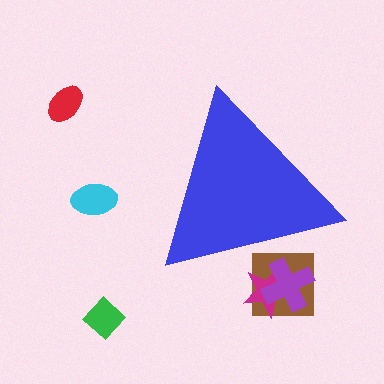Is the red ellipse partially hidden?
No, the red ellipse is fully visible.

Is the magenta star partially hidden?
Yes, the magenta star is partially hidden behind the blue triangle.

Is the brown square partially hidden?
Yes, the brown square is partially hidden behind the blue triangle.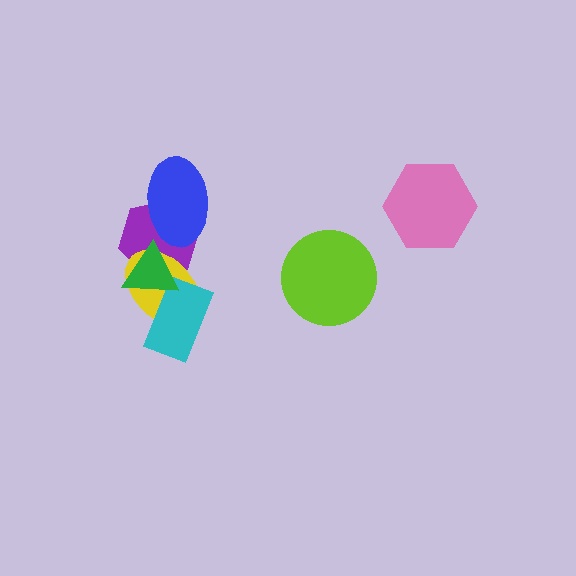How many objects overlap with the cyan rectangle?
2 objects overlap with the cyan rectangle.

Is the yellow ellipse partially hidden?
Yes, it is partially covered by another shape.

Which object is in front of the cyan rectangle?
The green triangle is in front of the cyan rectangle.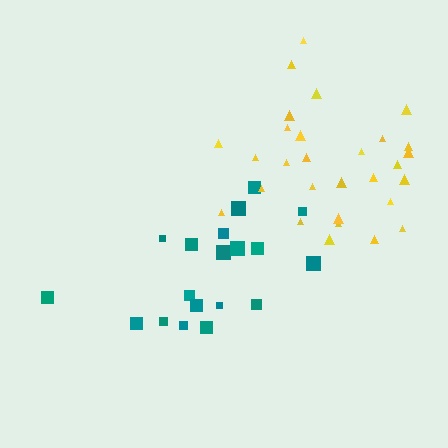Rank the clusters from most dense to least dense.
yellow, teal.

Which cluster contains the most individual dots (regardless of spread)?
Yellow (29).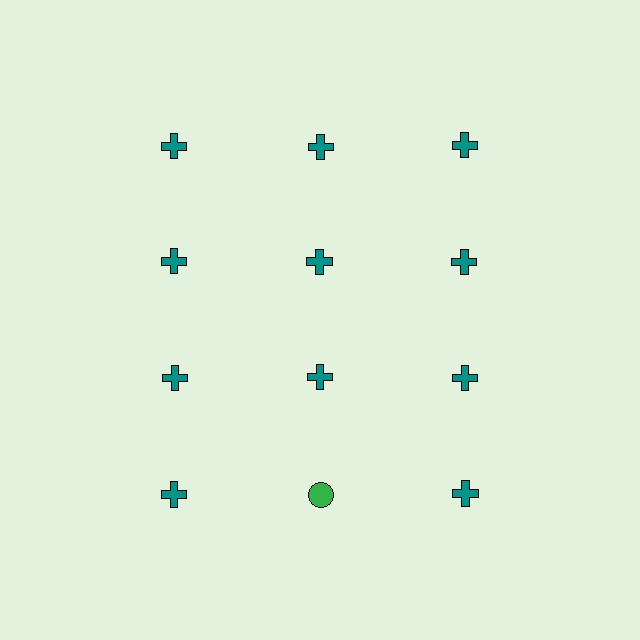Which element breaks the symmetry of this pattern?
The green circle in the fourth row, second from left column breaks the symmetry. All other shapes are teal crosses.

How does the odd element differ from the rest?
It differs in both color (green instead of teal) and shape (circle instead of cross).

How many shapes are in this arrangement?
There are 12 shapes arranged in a grid pattern.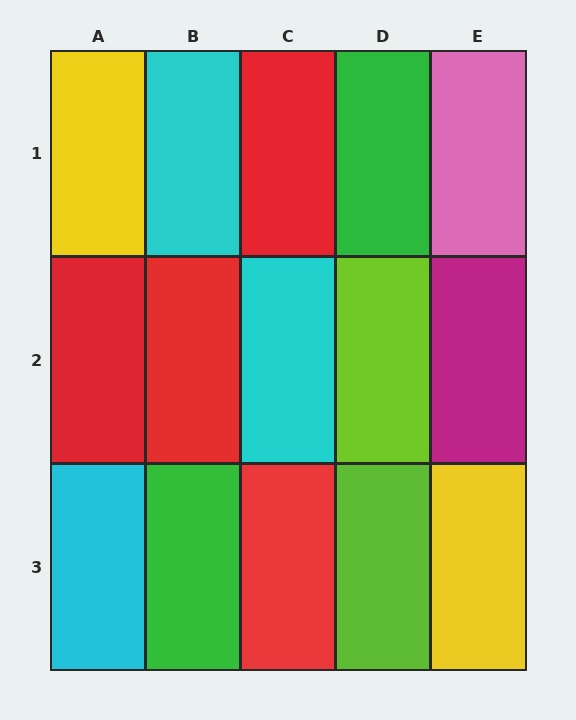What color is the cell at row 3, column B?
Green.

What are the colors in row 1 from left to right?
Yellow, cyan, red, green, pink.